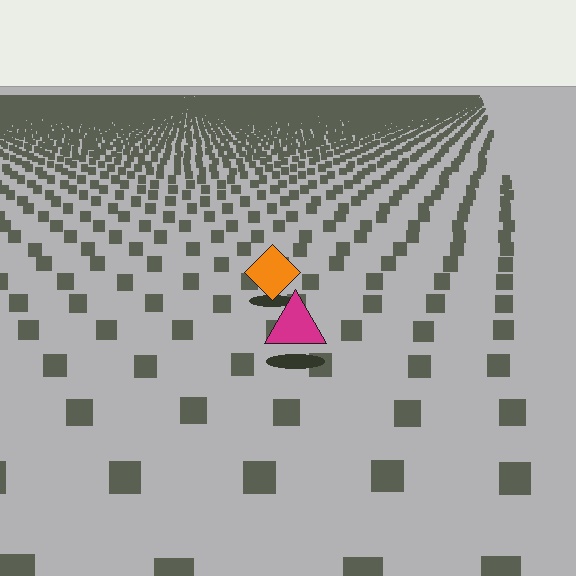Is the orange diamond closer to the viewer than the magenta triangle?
No. The magenta triangle is closer — you can tell from the texture gradient: the ground texture is coarser near it.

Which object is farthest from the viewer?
The orange diamond is farthest from the viewer. It appears smaller and the ground texture around it is denser.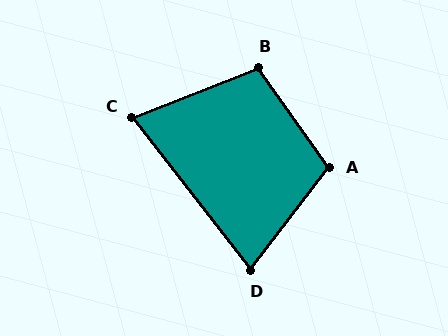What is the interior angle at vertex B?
Approximately 104 degrees (obtuse).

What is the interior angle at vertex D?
Approximately 76 degrees (acute).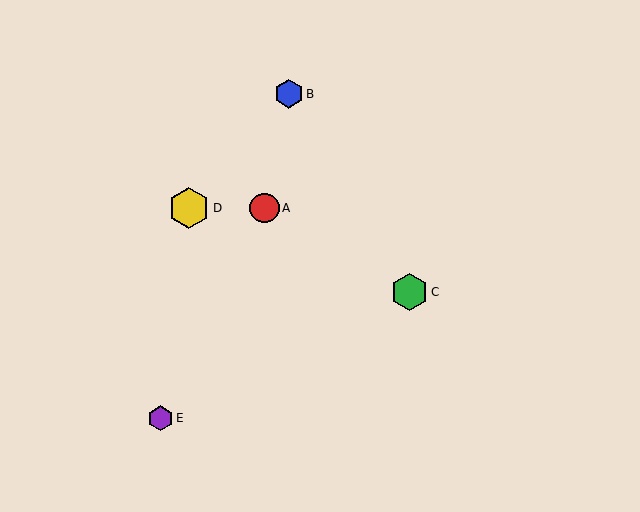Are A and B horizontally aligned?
No, A is at y≈208 and B is at y≈94.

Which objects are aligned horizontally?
Objects A, D are aligned horizontally.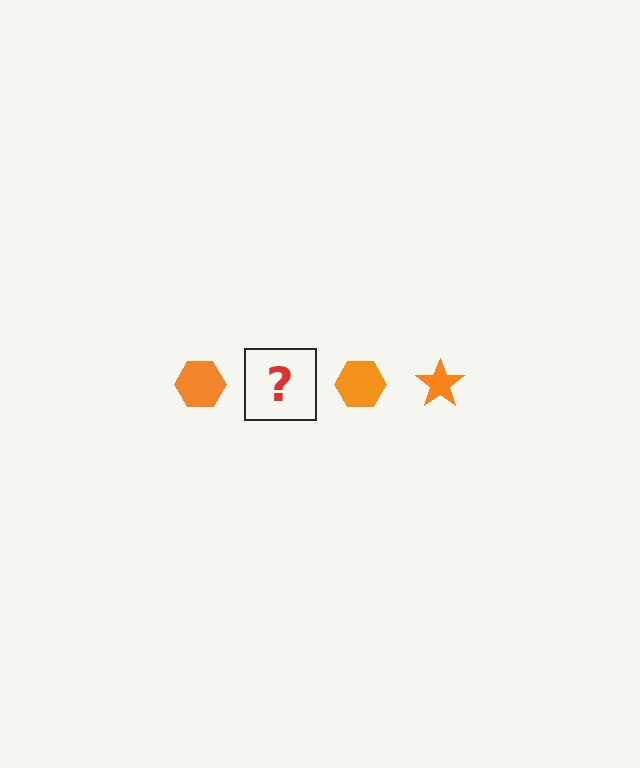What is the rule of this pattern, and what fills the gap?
The rule is that the pattern cycles through hexagon, star shapes in orange. The gap should be filled with an orange star.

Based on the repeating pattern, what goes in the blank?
The blank should be an orange star.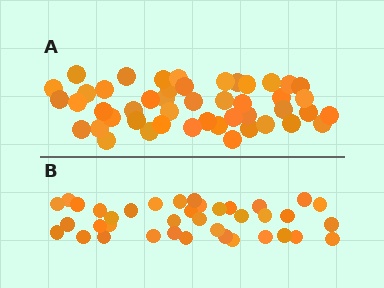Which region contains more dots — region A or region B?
Region A (the top region) has more dots.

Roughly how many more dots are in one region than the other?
Region A has roughly 8 or so more dots than region B.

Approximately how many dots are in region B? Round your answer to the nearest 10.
About 40 dots. (The exact count is 38, which rounds to 40.)